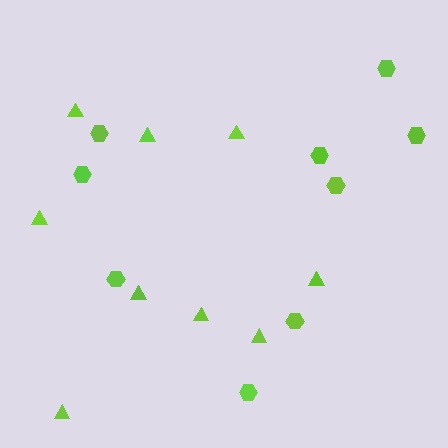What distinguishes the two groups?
There are 2 groups: one group of hexagons (9) and one group of triangles (9).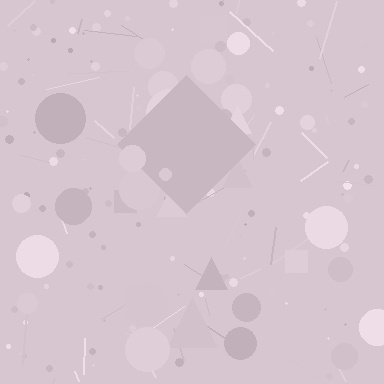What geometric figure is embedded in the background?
A diamond is embedded in the background.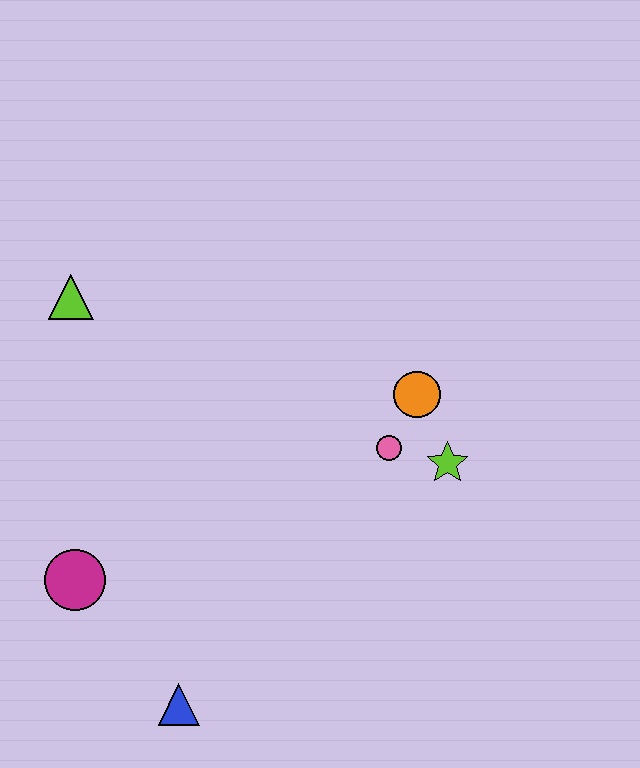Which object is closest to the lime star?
The pink circle is closest to the lime star.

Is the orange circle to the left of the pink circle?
No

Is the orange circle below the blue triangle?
No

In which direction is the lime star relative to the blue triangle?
The lime star is to the right of the blue triangle.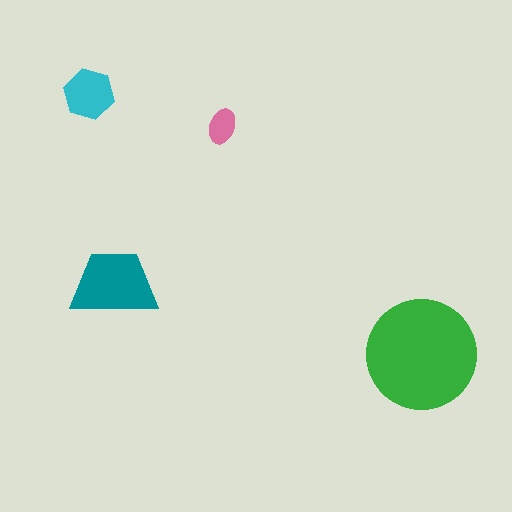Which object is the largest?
The green circle.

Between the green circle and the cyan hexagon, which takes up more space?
The green circle.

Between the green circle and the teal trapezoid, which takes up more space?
The green circle.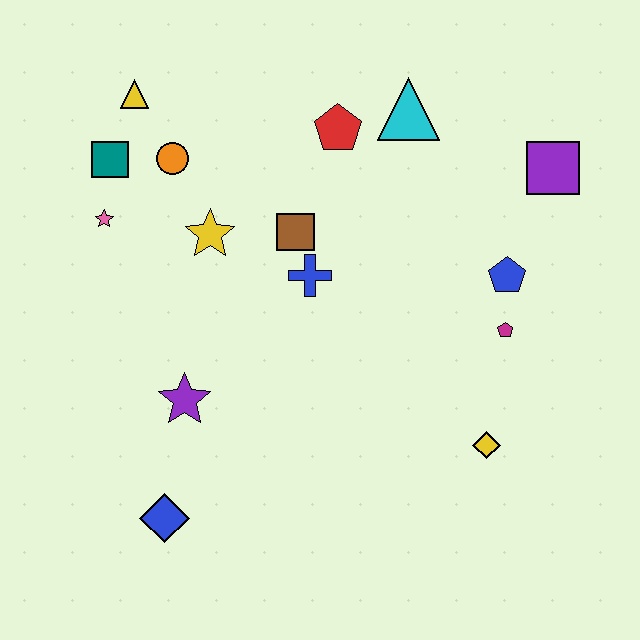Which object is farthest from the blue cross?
The blue diamond is farthest from the blue cross.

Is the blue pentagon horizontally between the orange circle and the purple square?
Yes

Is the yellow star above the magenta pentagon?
Yes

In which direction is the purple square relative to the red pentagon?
The purple square is to the right of the red pentagon.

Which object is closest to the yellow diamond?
The magenta pentagon is closest to the yellow diamond.